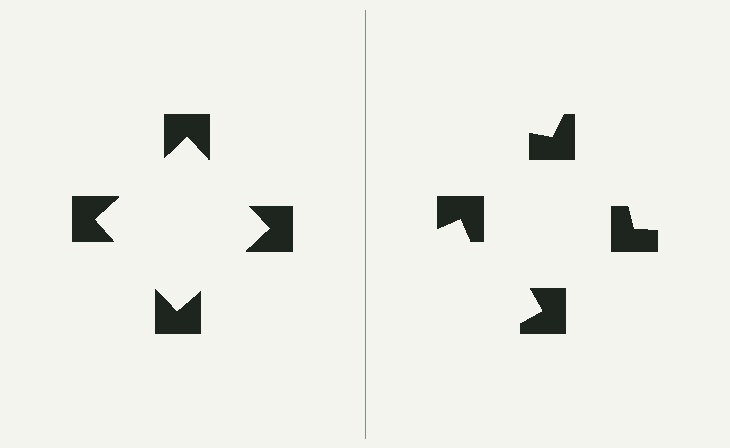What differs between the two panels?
The notched squares are positioned identically on both sides; only the wedge orientations differ. On the left they align to a square; on the right they are misaligned.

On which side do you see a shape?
An illusory square appears on the left side. On the right side the wedge cuts are rotated, so no coherent shape forms.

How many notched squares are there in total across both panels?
8 — 4 on each side.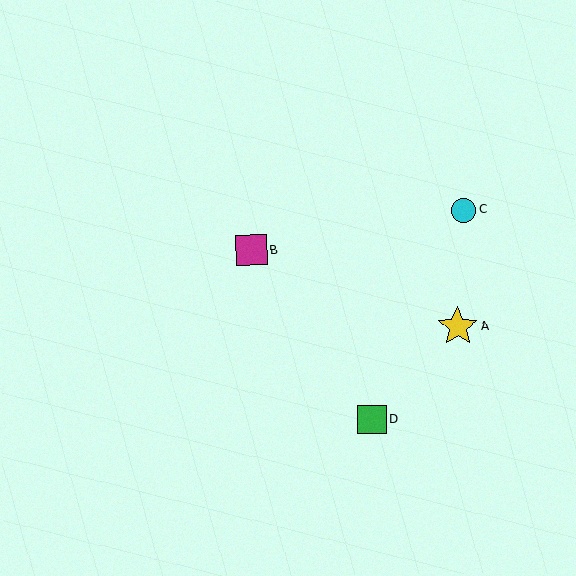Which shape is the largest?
The yellow star (labeled A) is the largest.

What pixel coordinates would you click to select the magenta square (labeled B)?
Click at (251, 250) to select the magenta square B.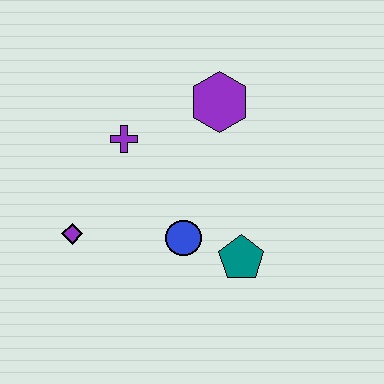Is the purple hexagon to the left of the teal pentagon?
Yes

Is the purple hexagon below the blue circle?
No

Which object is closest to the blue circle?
The teal pentagon is closest to the blue circle.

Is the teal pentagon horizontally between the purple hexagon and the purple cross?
No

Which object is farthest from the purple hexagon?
The purple diamond is farthest from the purple hexagon.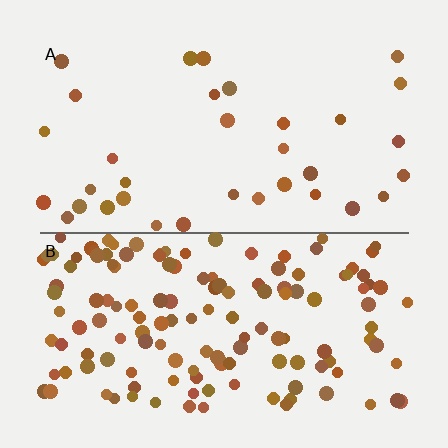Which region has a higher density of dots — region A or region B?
B (the bottom).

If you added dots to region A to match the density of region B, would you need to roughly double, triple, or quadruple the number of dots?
Approximately quadruple.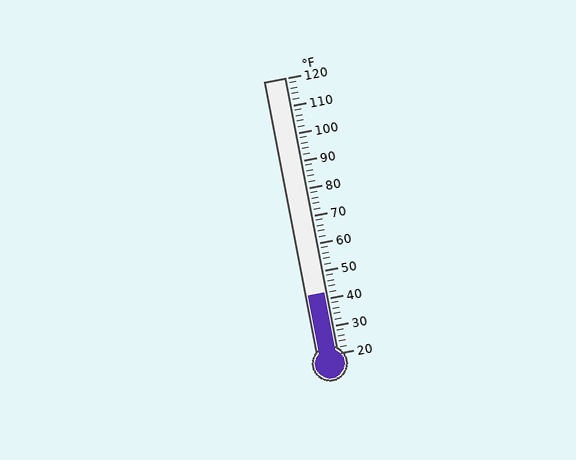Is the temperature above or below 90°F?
The temperature is below 90°F.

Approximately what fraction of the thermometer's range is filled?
The thermometer is filled to approximately 20% of its range.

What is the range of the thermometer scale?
The thermometer scale ranges from 20°F to 120°F.